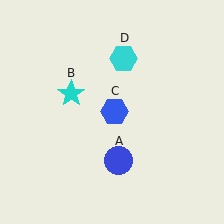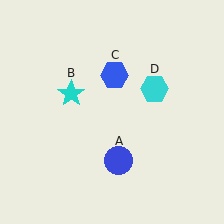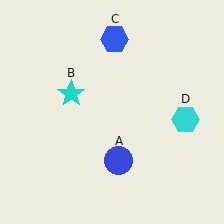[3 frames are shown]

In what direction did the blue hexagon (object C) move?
The blue hexagon (object C) moved up.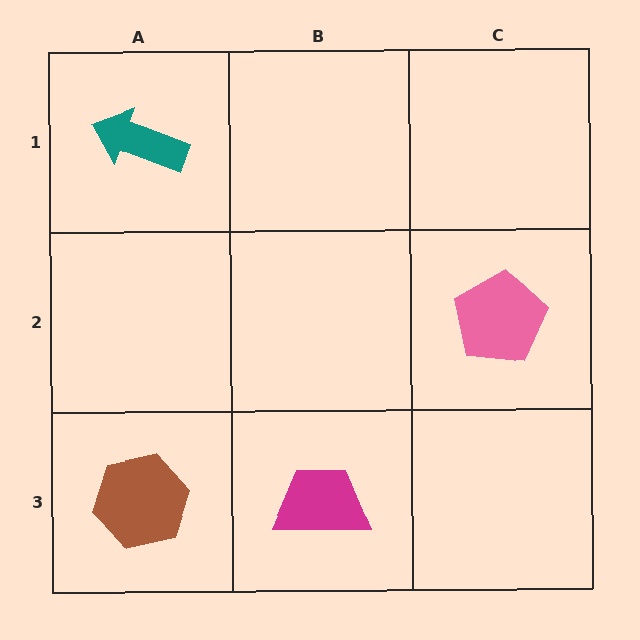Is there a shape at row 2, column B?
No, that cell is empty.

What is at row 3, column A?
A brown hexagon.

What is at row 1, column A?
A teal arrow.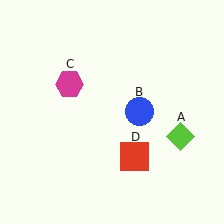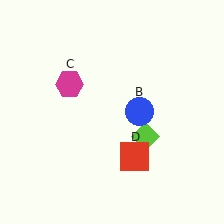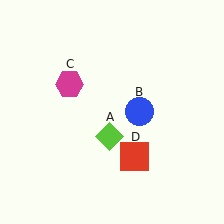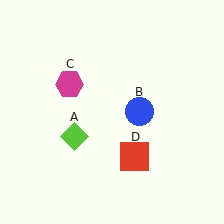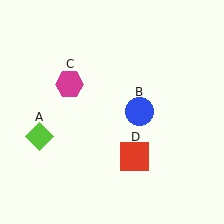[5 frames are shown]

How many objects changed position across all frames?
1 object changed position: lime diamond (object A).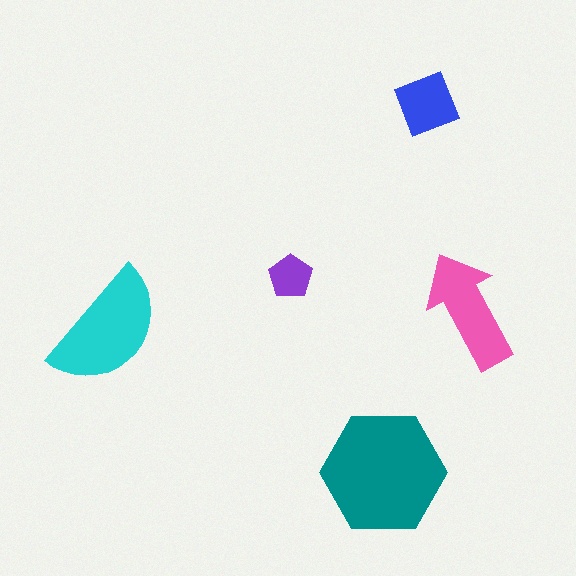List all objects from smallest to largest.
The purple pentagon, the blue diamond, the pink arrow, the cyan semicircle, the teal hexagon.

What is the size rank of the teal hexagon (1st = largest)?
1st.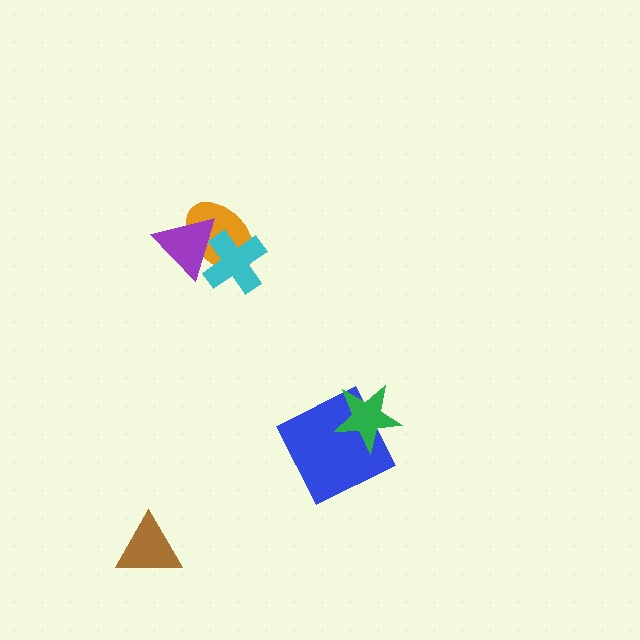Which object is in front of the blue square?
The green star is in front of the blue square.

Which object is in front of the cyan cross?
The purple triangle is in front of the cyan cross.